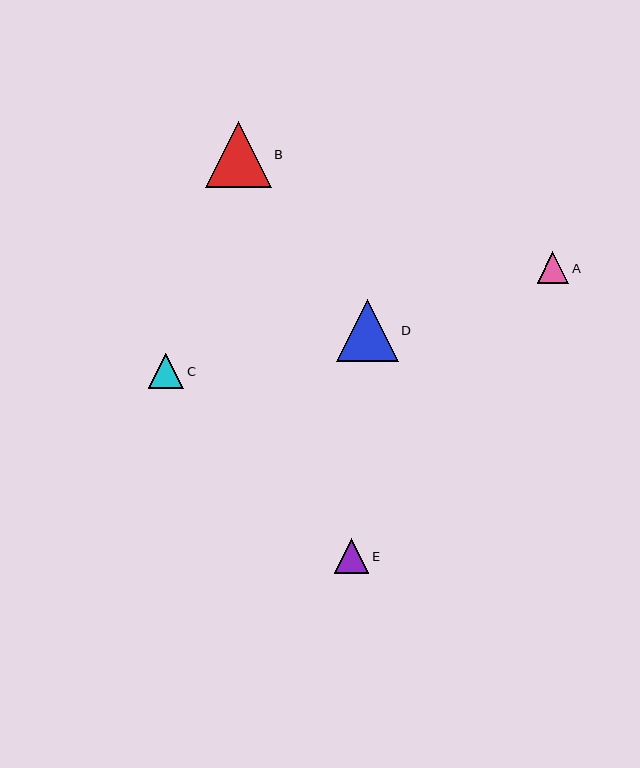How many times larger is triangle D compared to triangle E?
Triangle D is approximately 1.8 times the size of triangle E.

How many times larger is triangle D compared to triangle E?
Triangle D is approximately 1.8 times the size of triangle E.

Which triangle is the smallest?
Triangle A is the smallest with a size of approximately 31 pixels.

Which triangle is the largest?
Triangle B is the largest with a size of approximately 66 pixels.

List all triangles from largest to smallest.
From largest to smallest: B, D, C, E, A.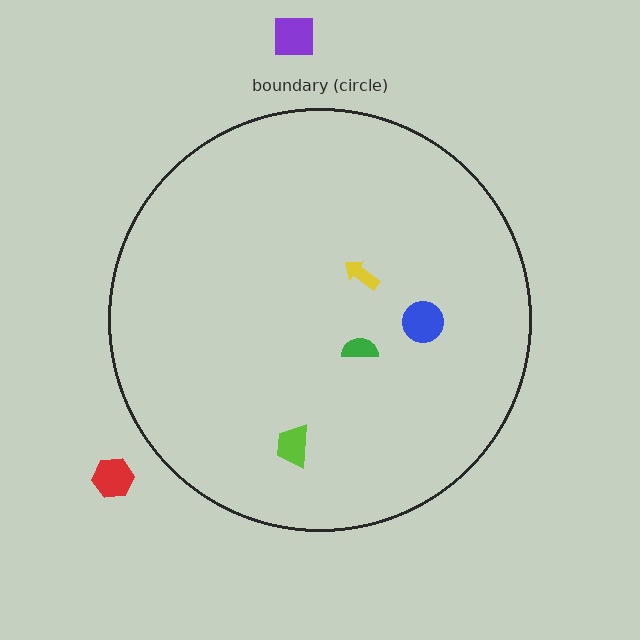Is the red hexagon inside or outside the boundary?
Outside.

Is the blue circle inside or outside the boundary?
Inside.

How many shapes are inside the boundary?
4 inside, 2 outside.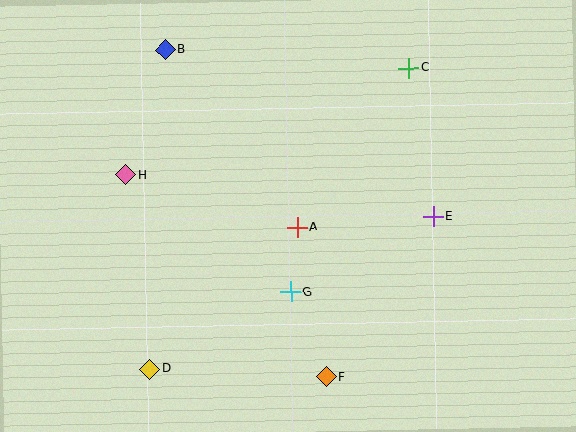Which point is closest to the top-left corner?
Point B is closest to the top-left corner.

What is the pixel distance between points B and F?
The distance between B and F is 365 pixels.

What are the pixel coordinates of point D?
Point D is at (150, 369).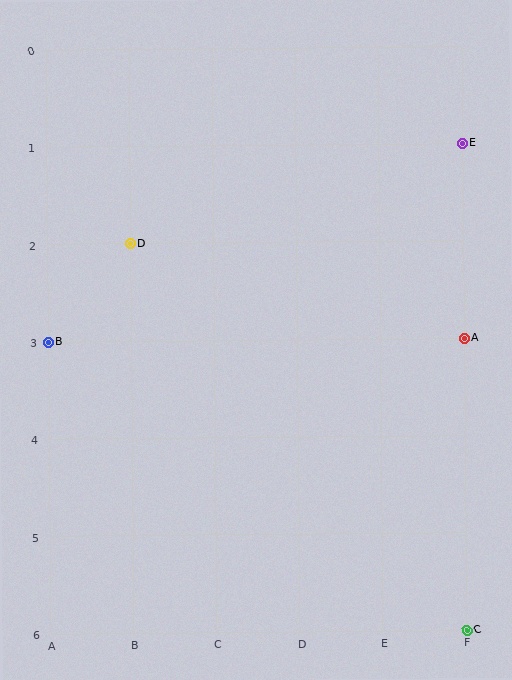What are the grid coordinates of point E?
Point E is at grid coordinates (F, 1).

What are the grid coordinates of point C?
Point C is at grid coordinates (F, 6).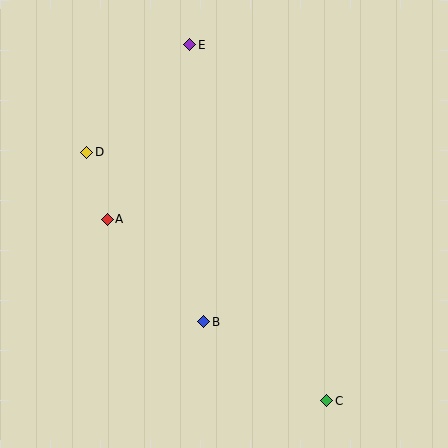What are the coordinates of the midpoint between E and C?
The midpoint between E and C is at (258, 223).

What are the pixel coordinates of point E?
Point E is at (190, 45).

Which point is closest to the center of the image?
Point B at (204, 322) is closest to the center.